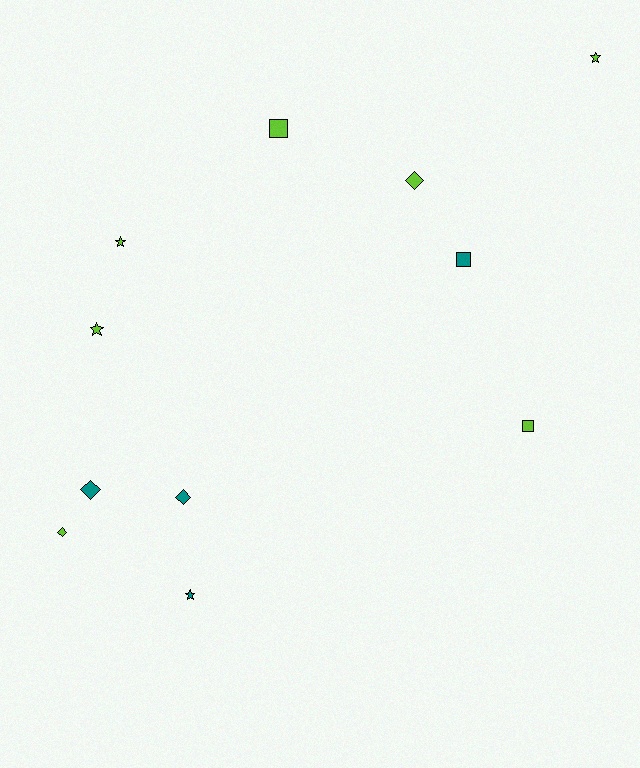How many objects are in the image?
There are 11 objects.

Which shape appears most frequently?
Diamond, with 4 objects.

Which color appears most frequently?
Lime, with 7 objects.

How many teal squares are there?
There is 1 teal square.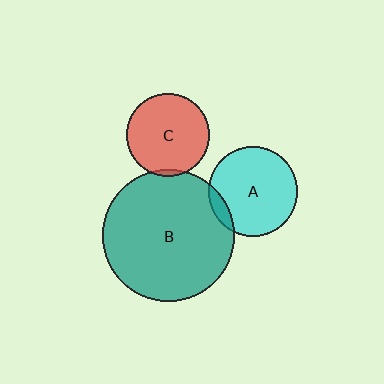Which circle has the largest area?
Circle B (teal).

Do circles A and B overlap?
Yes.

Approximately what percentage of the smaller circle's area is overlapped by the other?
Approximately 10%.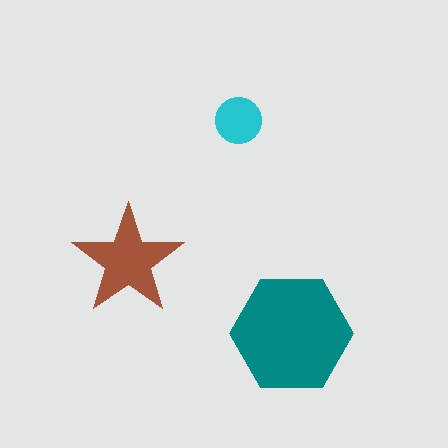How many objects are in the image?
There are 3 objects in the image.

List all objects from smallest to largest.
The cyan circle, the brown star, the teal hexagon.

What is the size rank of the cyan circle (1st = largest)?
3rd.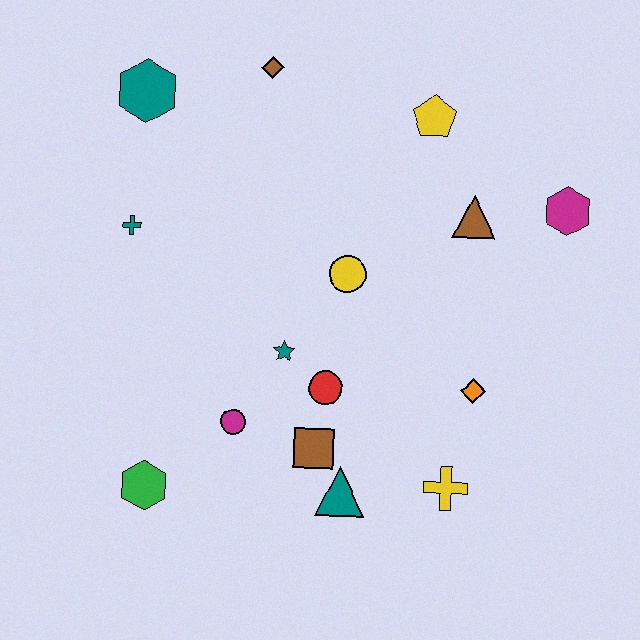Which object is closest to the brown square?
The teal triangle is closest to the brown square.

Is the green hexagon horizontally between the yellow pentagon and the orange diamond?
No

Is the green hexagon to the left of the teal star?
Yes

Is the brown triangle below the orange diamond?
No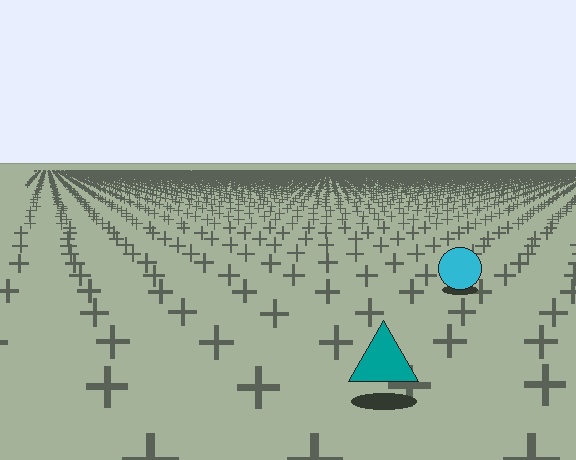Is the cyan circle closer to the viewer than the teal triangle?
No. The teal triangle is closer — you can tell from the texture gradient: the ground texture is coarser near it.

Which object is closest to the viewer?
The teal triangle is closest. The texture marks near it are larger and more spread out.